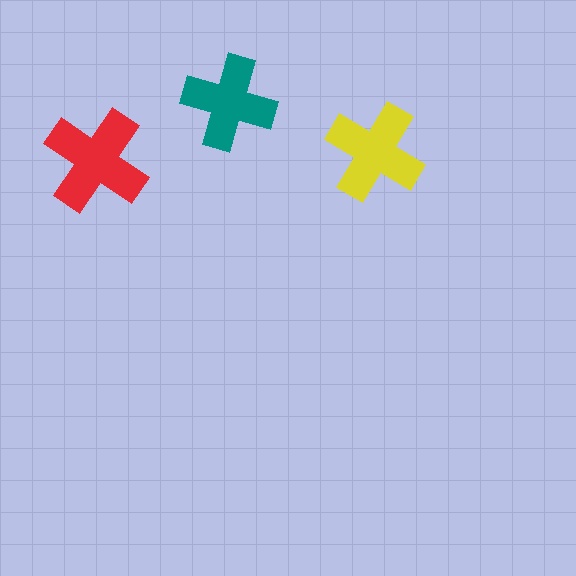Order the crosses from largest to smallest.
the red one, the yellow one, the teal one.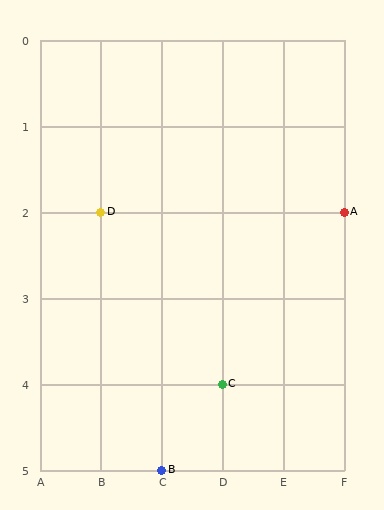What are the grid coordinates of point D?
Point D is at grid coordinates (B, 2).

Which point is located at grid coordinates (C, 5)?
Point B is at (C, 5).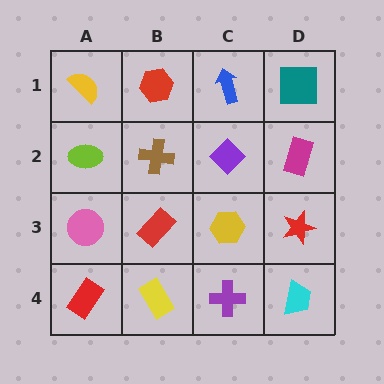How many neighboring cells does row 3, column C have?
4.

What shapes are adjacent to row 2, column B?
A red hexagon (row 1, column B), a red rectangle (row 3, column B), a lime ellipse (row 2, column A), a purple diamond (row 2, column C).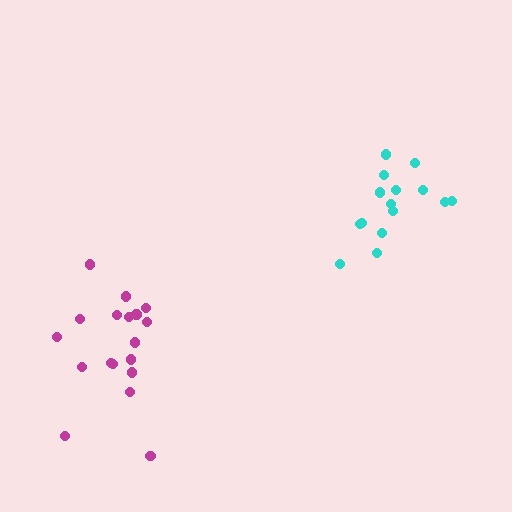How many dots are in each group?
Group 1: 18 dots, Group 2: 15 dots (33 total).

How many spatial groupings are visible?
There are 2 spatial groupings.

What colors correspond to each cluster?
The clusters are colored: magenta, cyan.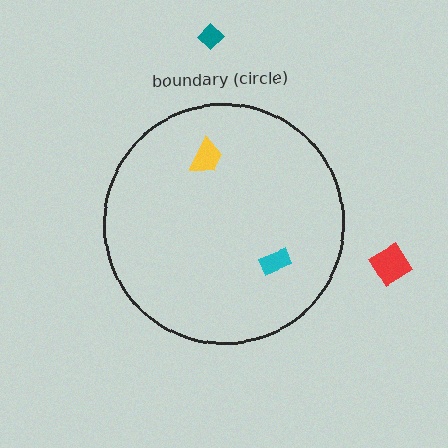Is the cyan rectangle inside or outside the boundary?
Inside.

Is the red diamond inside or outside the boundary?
Outside.